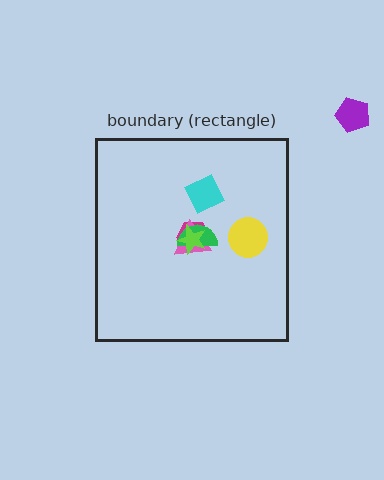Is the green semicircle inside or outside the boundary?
Inside.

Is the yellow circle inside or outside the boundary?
Inside.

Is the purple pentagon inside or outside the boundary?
Outside.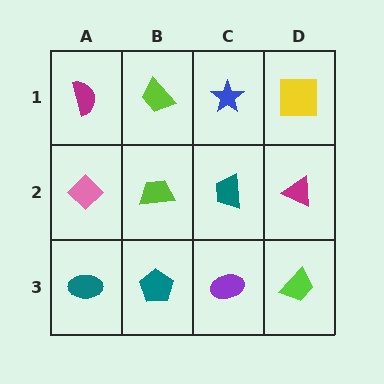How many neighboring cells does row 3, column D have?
2.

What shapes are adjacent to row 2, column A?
A magenta semicircle (row 1, column A), a teal ellipse (row 3, column A), a lime trapezoid (row 2, column B).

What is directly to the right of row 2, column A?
A lime trapezoid.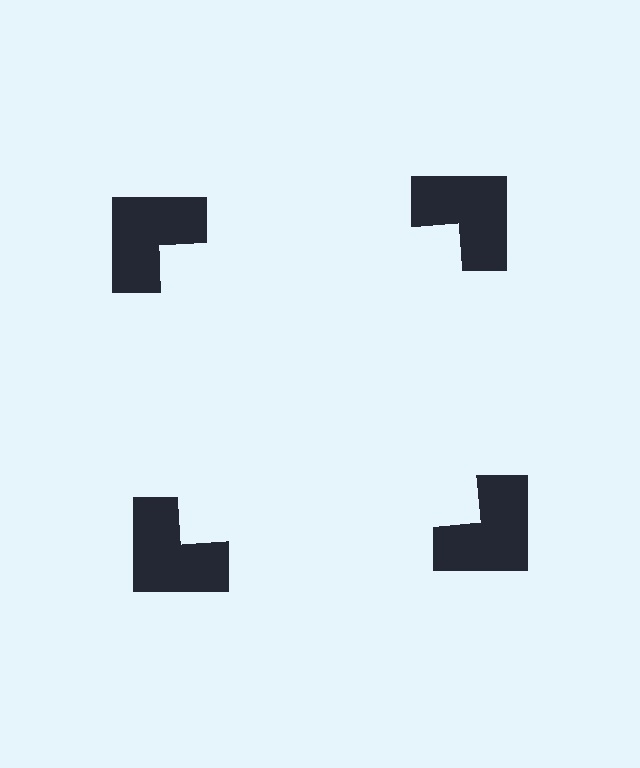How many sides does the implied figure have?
4 sides.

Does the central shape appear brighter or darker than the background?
It typically appears slightly brighter than the background, even though no actual brightness change is drawn.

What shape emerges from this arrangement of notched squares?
An illusory square — its edges are inferred from the aligned wedge cuts in the notched squares, not physically drawn.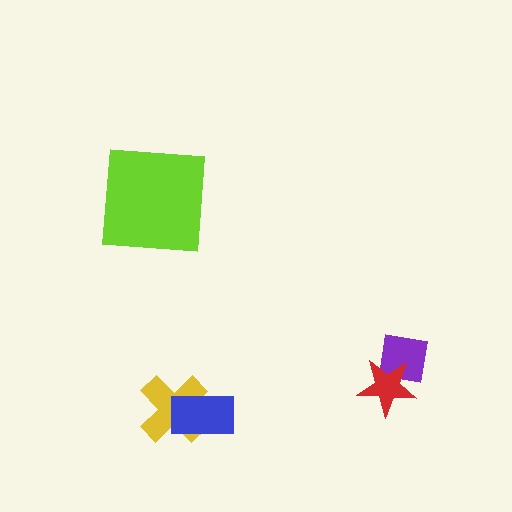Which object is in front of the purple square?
The red star is in front of the purple square.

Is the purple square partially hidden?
Yes, it is partially covered by another shape.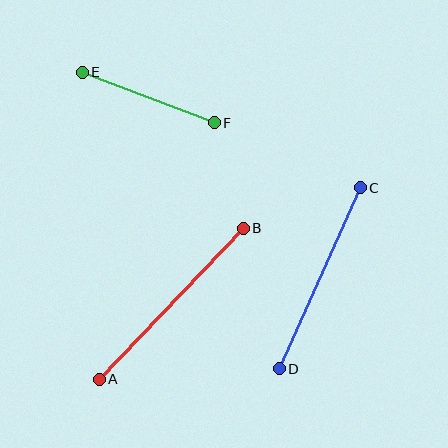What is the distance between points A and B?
The distance is approximately 209 pixels.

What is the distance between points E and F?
The distance is approximately 141 pixels.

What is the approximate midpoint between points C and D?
The midpoint is at approximately (320, 278) pixels.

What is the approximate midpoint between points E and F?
The midpoint is at approximately (148, 98) pixels.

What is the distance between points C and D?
The distance is approximately 198 pixels.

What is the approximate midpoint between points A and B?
The midpoint is at approximately (171, 304) pixels.